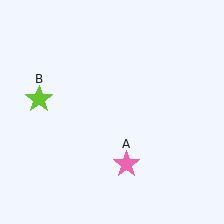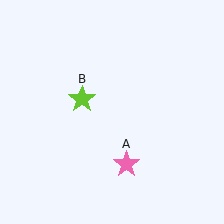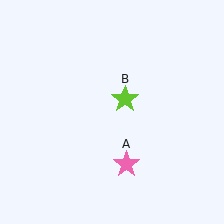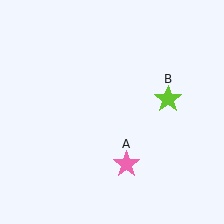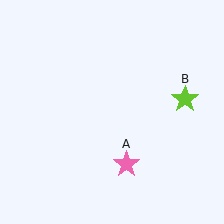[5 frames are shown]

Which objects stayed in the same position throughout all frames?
Pink star (object A) remained stationary.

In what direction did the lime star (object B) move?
The lime star (object B) moved right.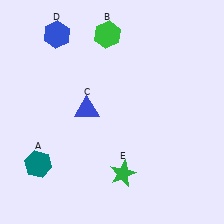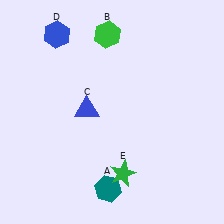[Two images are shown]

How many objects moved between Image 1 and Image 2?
1 object moved between the two images.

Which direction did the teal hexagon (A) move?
The teal hexagon (A) moved right.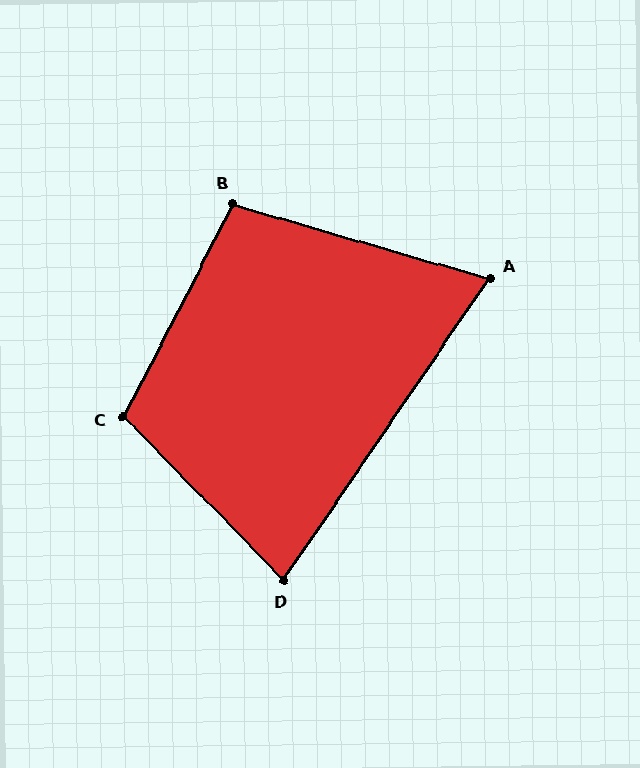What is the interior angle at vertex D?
Approximately 79 degrees (acute).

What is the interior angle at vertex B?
Approximately 101 degrees (obtuse).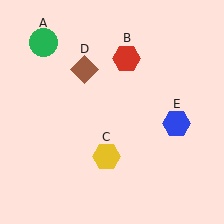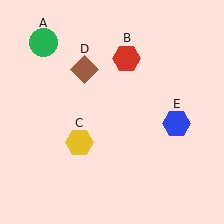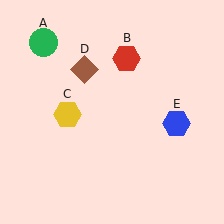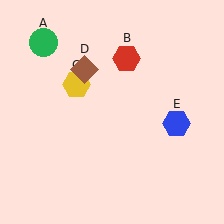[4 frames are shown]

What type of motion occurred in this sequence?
The yellow hexagon (object C) rotated clockwise around the center of the scene.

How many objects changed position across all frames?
1 object changed position: yellow hexagon (object C).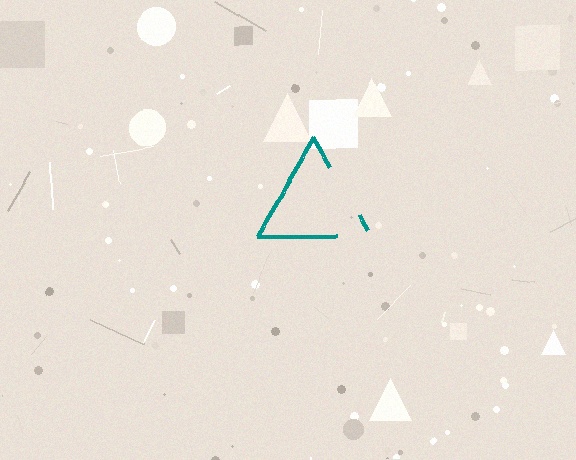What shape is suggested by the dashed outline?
The dashed outline suggests a triangle.